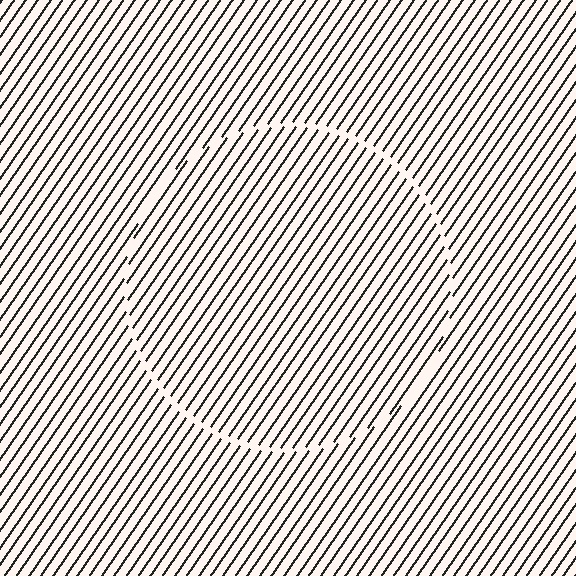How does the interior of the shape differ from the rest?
The interior of the shape contains the same grating, shifted by half a period — the contour is defined by the phase discontinuity where line-ends from the inner and outer gratings abut.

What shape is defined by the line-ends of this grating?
An illusory circle. The interior of the shape contains the same grating, shifted by half a period — the contour is defined by the phase discontinuity where line-ends from the inner and outer gratings abut.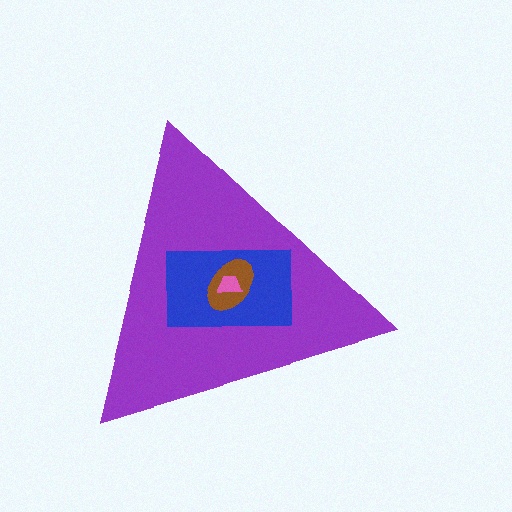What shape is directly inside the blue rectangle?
The brown ellipse.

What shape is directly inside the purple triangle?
The blue rectangle.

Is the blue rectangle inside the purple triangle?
Yes.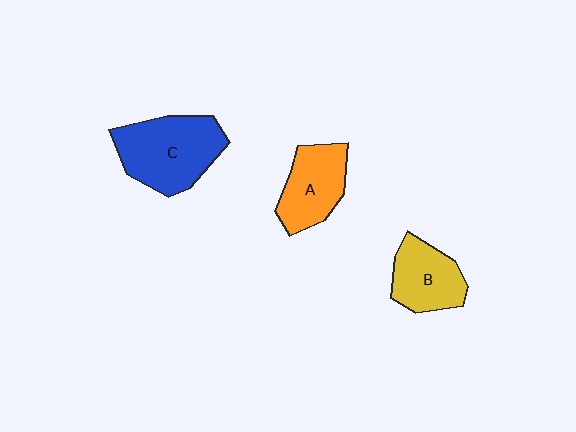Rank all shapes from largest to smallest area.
From largest to smallest: C (blue), A (orange), B (yellow).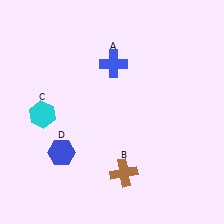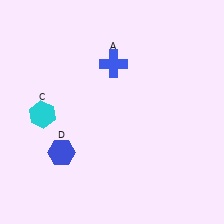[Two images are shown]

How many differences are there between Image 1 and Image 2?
There is 1 difference between the two images.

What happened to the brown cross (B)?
The brown cross (B) was removed in Image 2. It was in the bottom-right area of Image 1.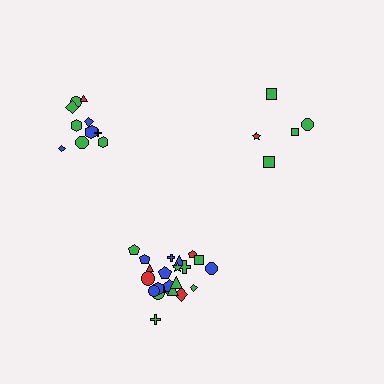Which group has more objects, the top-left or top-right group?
The top-left group.